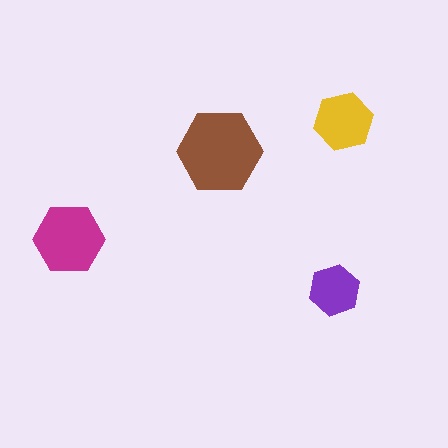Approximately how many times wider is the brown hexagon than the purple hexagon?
About 1.5 times wider.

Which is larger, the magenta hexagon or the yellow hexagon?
The magenta one.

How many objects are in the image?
There are 4 objects in the image.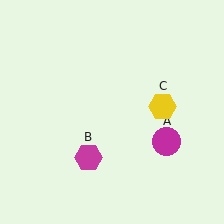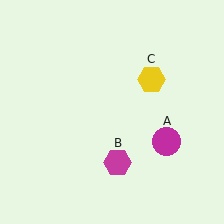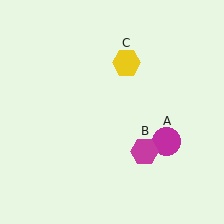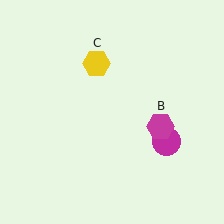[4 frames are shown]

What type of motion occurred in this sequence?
The magenta hexagon (object B), yellow hexagon (object C) rotated counterclockwise around the center of the scene.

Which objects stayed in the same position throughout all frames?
Magenta circle (object A) remained stationary.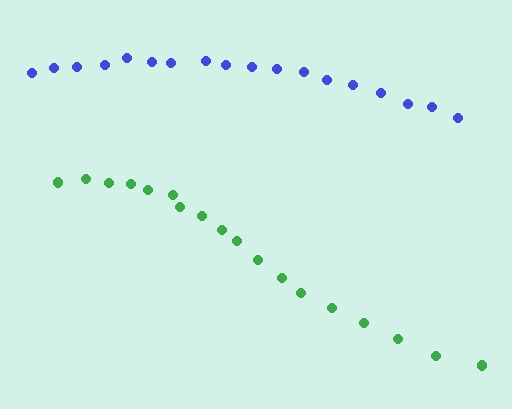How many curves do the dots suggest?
There are 2 distinct paths.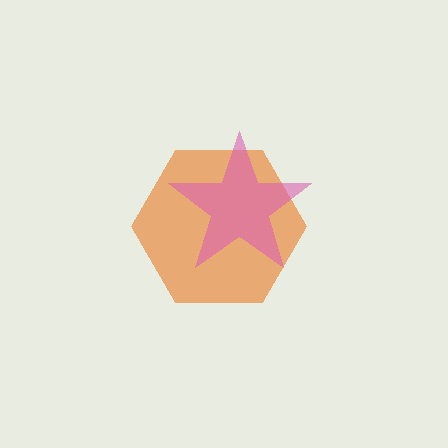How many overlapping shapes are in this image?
There are 2 overlapping shapes in the image.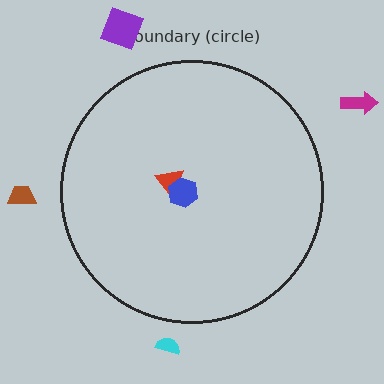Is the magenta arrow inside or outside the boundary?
Outside.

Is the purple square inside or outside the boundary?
Outside.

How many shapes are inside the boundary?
2 inside, 4 outside.